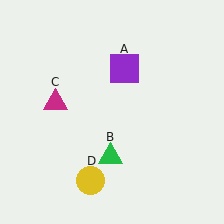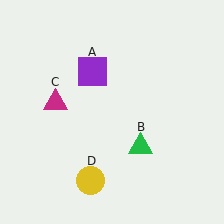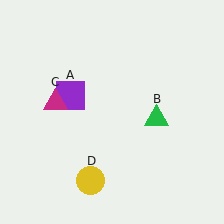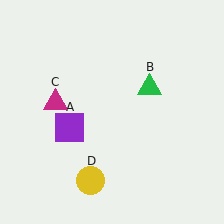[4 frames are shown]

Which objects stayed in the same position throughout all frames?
Magenta triangle (object C) and yellow circle (object D) remained stationary.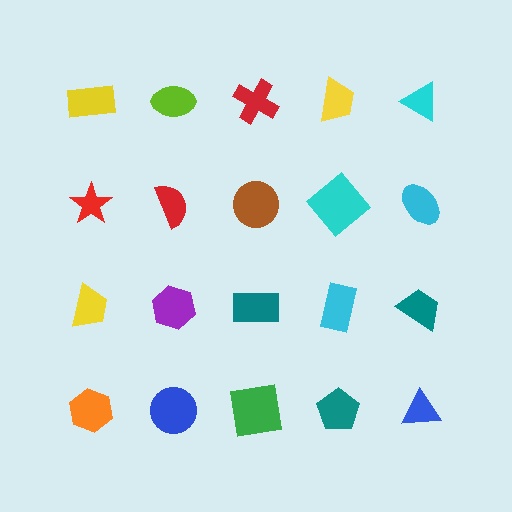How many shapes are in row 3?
5 shapes.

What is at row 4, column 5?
A blue triangle.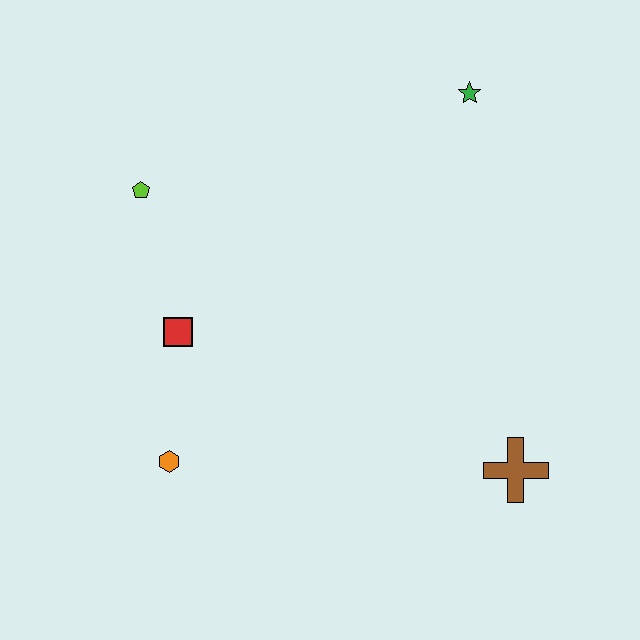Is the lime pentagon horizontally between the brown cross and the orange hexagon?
No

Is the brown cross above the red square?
No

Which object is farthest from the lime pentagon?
The brown cross is farthest from the lime pentagon.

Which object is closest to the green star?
The lime pentagon is closest to the green star.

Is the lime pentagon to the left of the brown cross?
Yes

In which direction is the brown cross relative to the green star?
The brown cross is below the green star.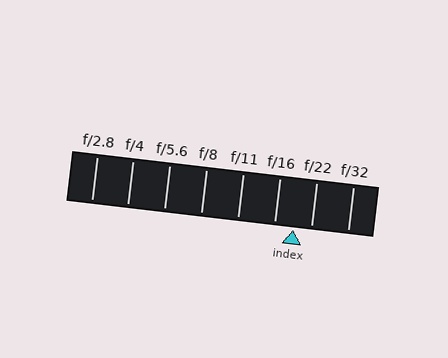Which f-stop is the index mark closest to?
The index mark is closest to f/22.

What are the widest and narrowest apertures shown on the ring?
The widest aperture shown is f/2.8 and the narrowest is f/32.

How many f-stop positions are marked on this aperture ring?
There are 8 f-stop positions marked.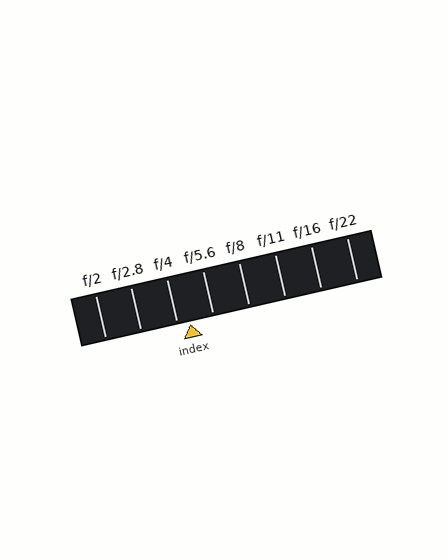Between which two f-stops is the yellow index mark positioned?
The index mark is between f/4 and f/5.6.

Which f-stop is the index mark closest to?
The index mark is closest to f/4.